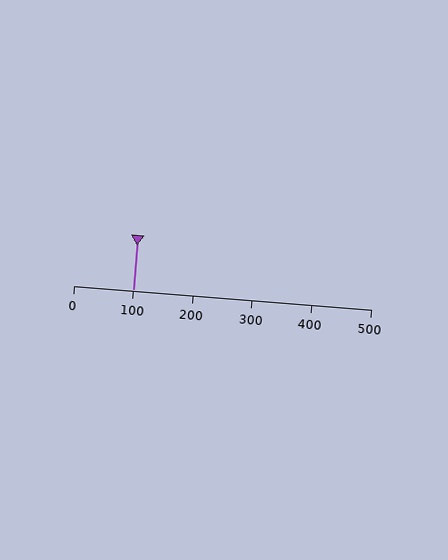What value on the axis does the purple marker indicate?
The marker indicates approximately 100.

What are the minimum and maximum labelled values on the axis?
The axis runs from 0 to 500.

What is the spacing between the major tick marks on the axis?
The major ticks are spaced 100 apart.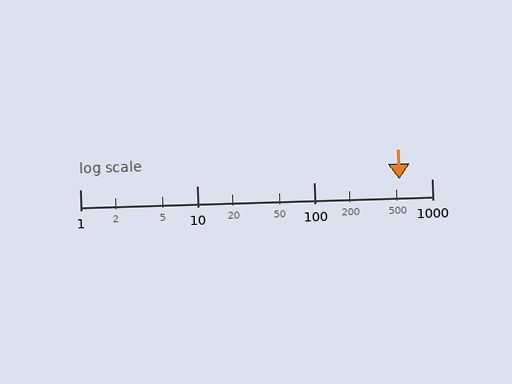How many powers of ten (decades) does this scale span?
The scale spans 3 decades, from 1 to 1000.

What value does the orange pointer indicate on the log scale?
The pointer indicates approximately 530.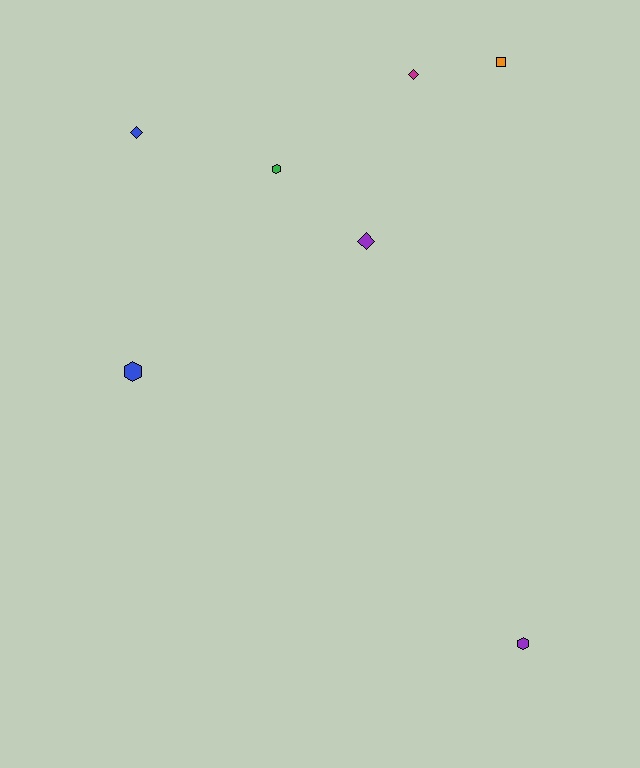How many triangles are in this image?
There are no triangles.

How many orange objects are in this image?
There is 1 orange object.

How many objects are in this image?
There are 7 objects.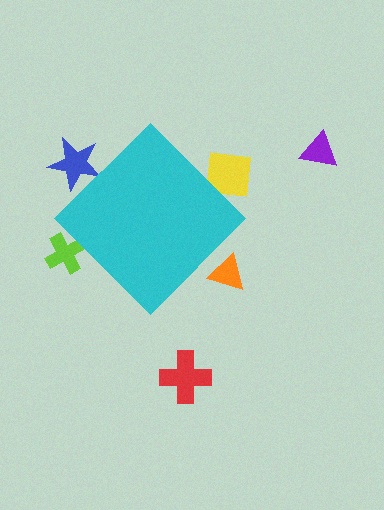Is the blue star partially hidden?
Yes, the blue star is partially hidden behind the cyan diamond.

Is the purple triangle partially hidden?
No, the purple triangle is fully visible.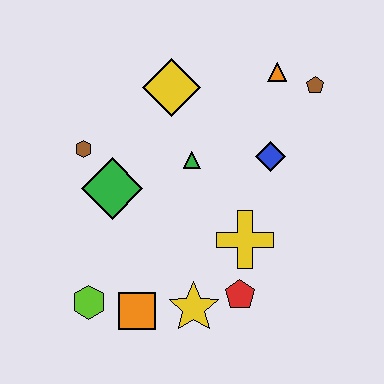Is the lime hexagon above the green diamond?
No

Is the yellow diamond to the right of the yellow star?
No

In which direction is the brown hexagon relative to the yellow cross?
The brown hexagon is to the left of the yellow cross.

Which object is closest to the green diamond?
The brown hexagon is closest to the green diamond.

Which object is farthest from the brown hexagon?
The brown pentagon is farthest from the brown hexagon.